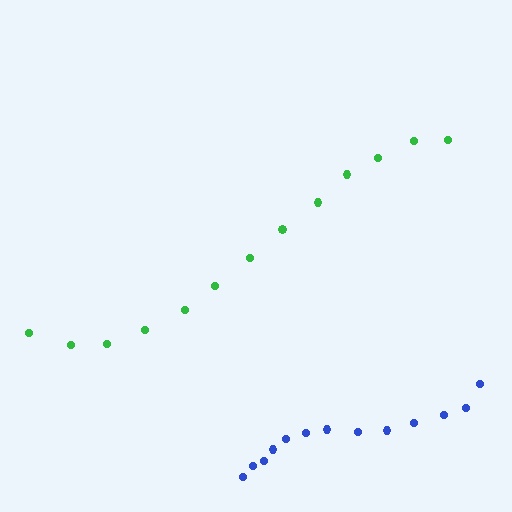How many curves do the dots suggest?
There are 2 distinct paths.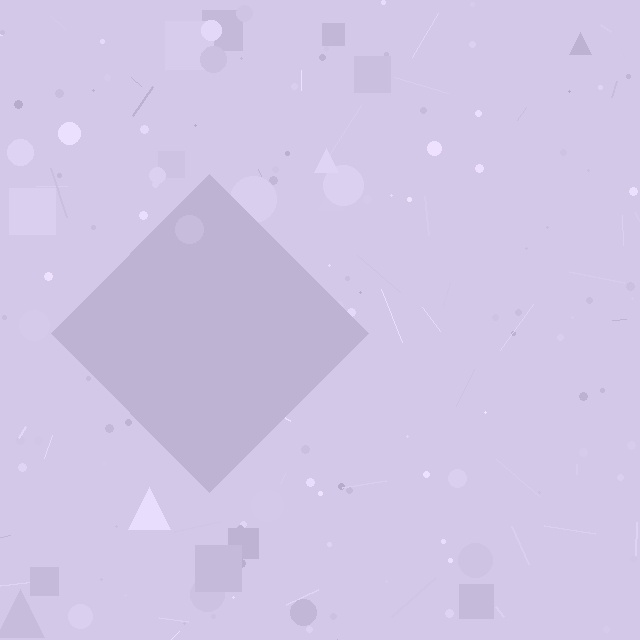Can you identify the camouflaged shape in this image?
The camouflaged shape is a diamond.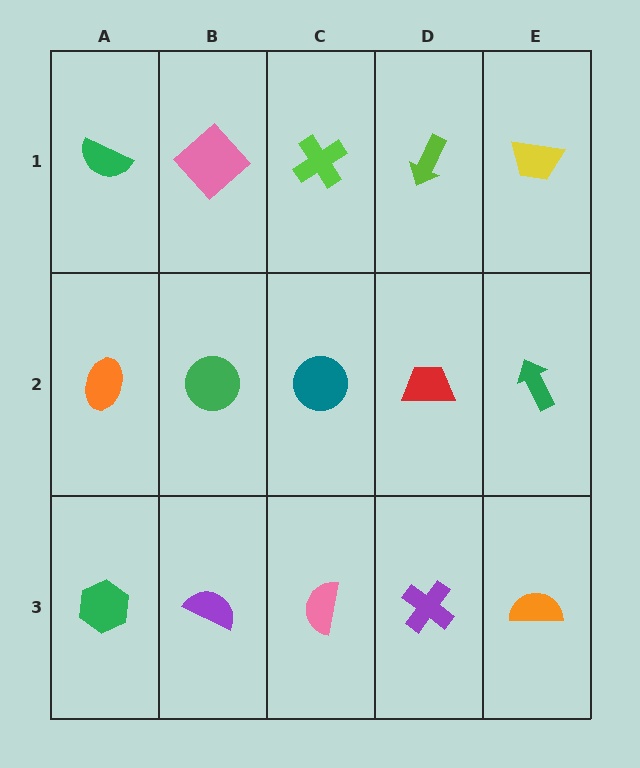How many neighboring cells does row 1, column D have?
3.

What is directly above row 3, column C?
A teal circle.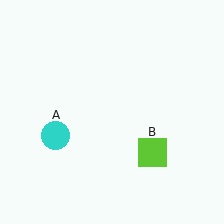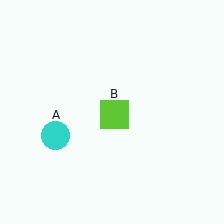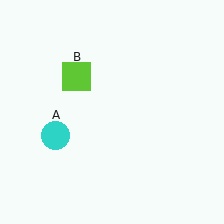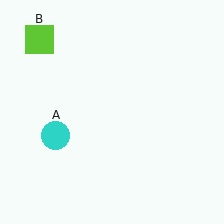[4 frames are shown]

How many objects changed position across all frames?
1 object changed position: lime square (object B).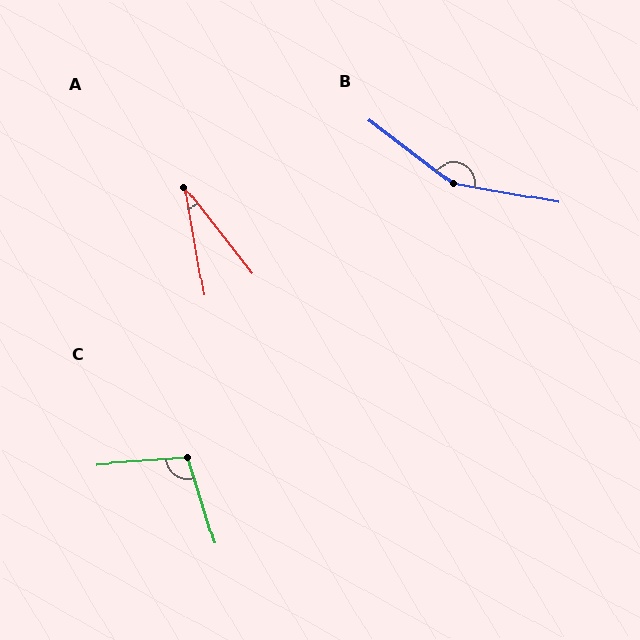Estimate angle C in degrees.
Approximately 103 degrees.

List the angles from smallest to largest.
A (28°), C (103°), B (153°).